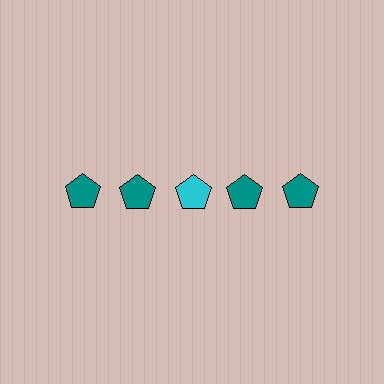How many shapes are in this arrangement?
There are 5 shapes arranged in a grid pattern.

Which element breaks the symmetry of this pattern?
The cyan pentagon in the top row, center column breaks the symmetry. All other shapes are teal pentagons.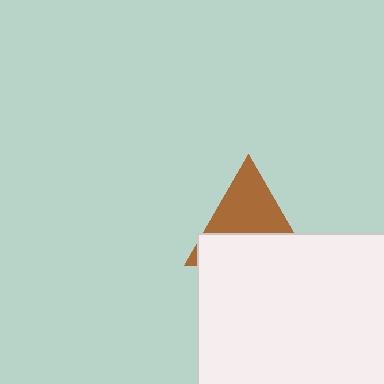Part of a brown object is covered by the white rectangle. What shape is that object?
It is a triangle.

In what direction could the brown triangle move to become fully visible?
The brown triangle could move up. That would shift it out from behind the white rectangle entirely.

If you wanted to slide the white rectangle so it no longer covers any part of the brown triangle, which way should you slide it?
Slide it down — that is the most direct way to separate the two shapes.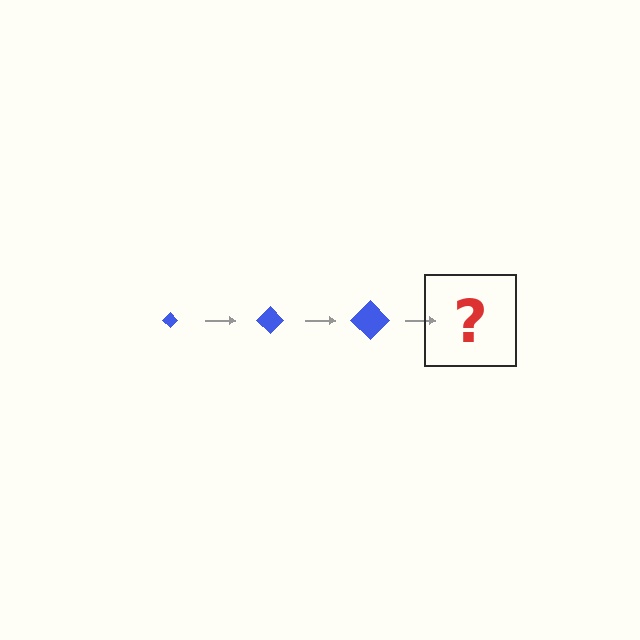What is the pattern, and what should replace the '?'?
The pattern is that the diamond gets progressively larger each step. The '?' should be a blue diamond, larger than the previous one.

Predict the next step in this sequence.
The next step is a blue diamond, larger than the previous one.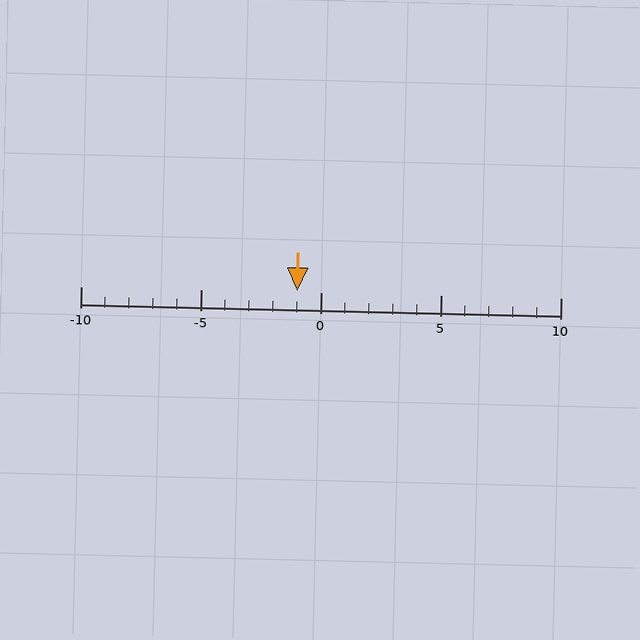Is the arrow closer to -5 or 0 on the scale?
The arrow is closer to 0.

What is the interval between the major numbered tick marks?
The major tick marks are spaced 5 units apart.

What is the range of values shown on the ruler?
The ruler shows values from -10 to 10.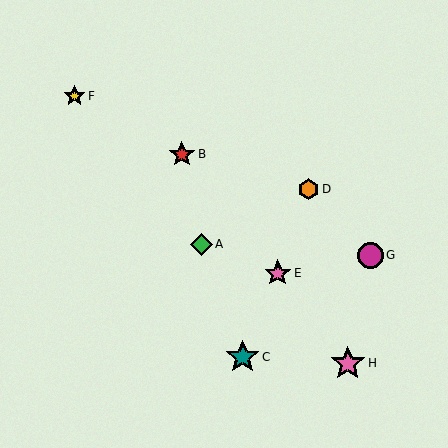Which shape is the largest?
The pink star (labeled H) is the largest.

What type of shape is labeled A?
Shape A is a green diamond.